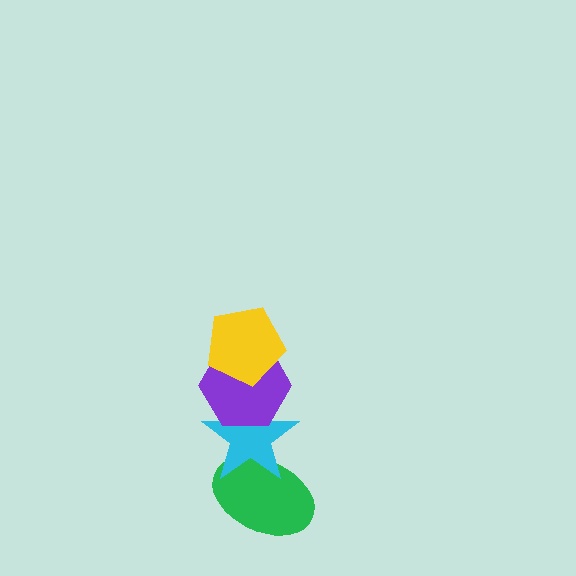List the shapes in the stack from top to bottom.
From top to bottom: the yellow pentagon, the purple hexagon, the cyan star, the green ellipse.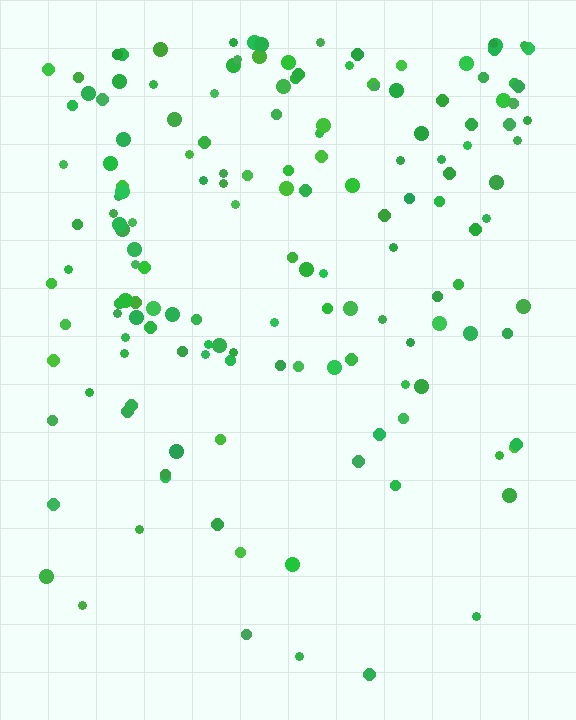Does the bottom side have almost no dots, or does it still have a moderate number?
Still a moderate number, just noticeably fewer than the top.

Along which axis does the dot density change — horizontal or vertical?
Vertical.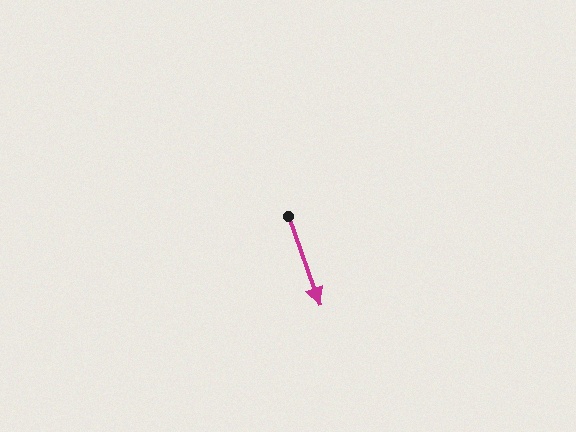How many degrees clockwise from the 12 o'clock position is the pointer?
Approximately 160 degrees.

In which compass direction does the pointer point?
South.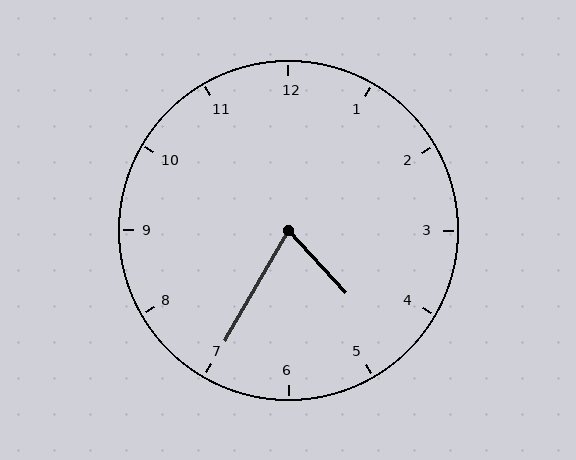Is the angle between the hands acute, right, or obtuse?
It is acute.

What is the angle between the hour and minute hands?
Approximately 72 degrees.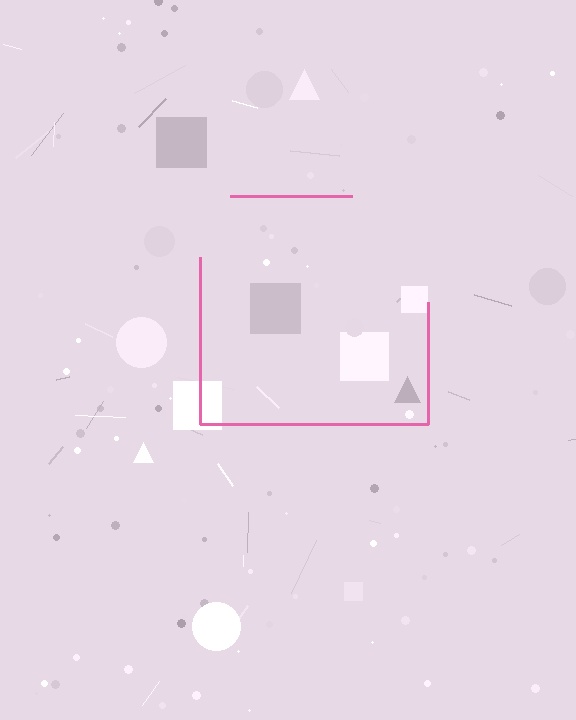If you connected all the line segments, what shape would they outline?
They would outline a square.